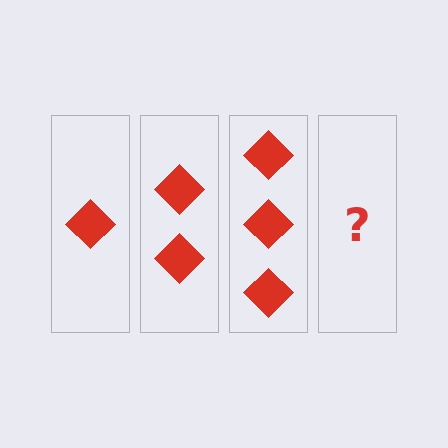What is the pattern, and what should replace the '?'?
The pattern is that each step adds one more diamond. The '?' should be 4 diamonds.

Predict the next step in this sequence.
The next step is 4 diamonds.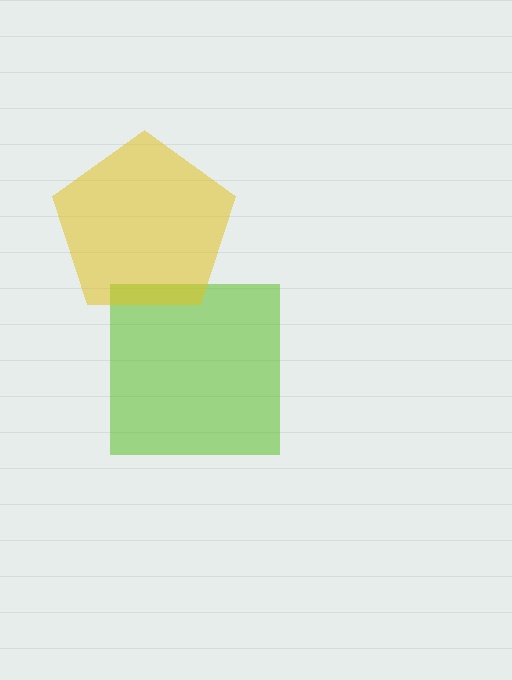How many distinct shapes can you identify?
There are 2 distinct shapes: a lime square, a yellow pentagon.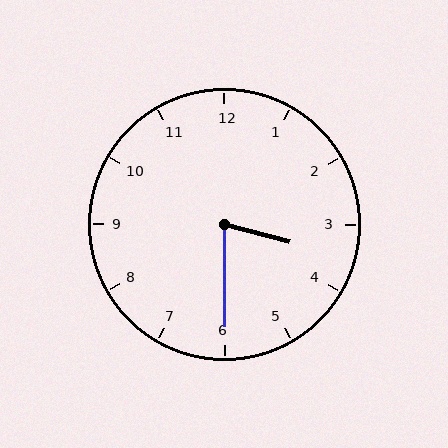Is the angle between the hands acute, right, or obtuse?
It is acute.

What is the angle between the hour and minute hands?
Approximately 75 degrees.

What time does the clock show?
3:30.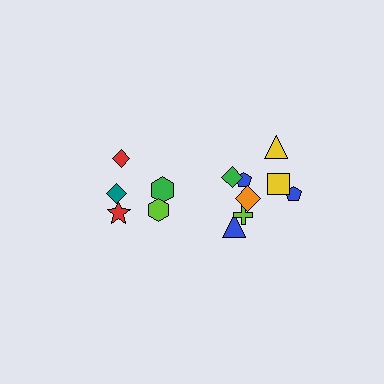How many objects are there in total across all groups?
There are 13 objects.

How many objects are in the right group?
There are 8 objects.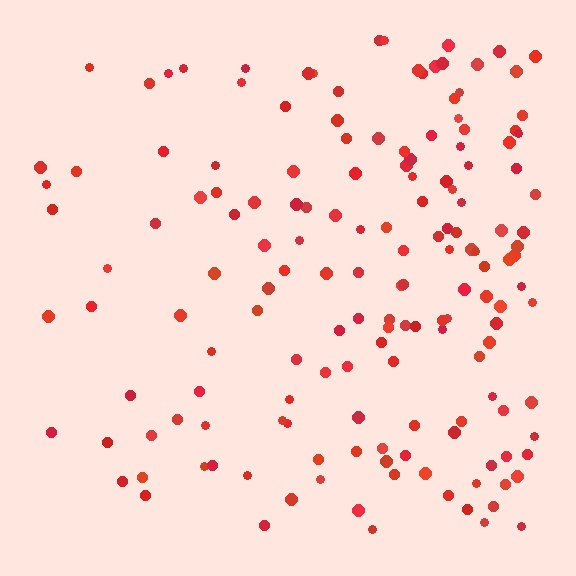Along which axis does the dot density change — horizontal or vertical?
Horizontal.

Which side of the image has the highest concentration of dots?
The right.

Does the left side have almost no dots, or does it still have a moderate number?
Still a moderate number, just noticeably fewer than the right.